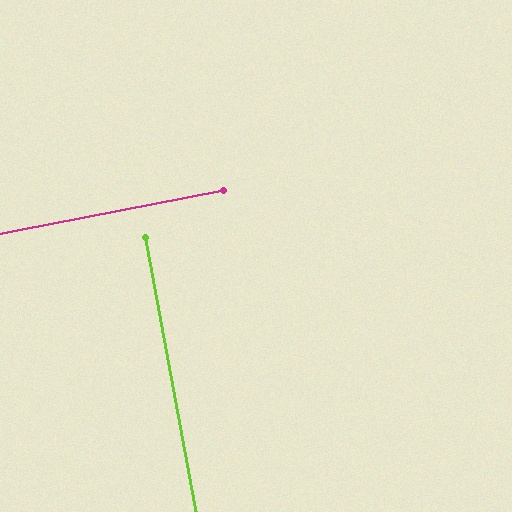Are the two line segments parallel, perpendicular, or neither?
Perpendicular — they meet at approximately 89°.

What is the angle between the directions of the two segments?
Approximately 89 degrees.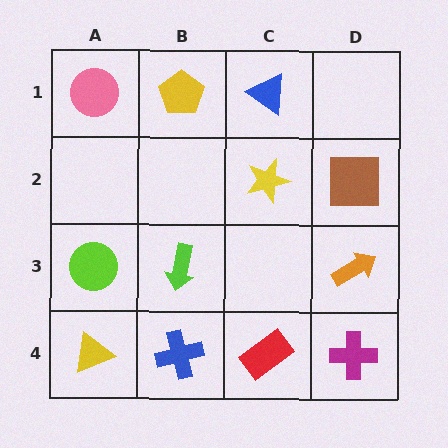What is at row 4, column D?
A magenta cross.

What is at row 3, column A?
A lime circle.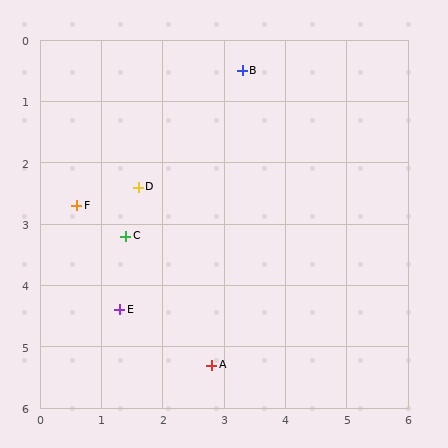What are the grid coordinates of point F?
Point F is at approximately (0.6, 2.7).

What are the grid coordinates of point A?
Point A is at approximately (2.8, 5.3).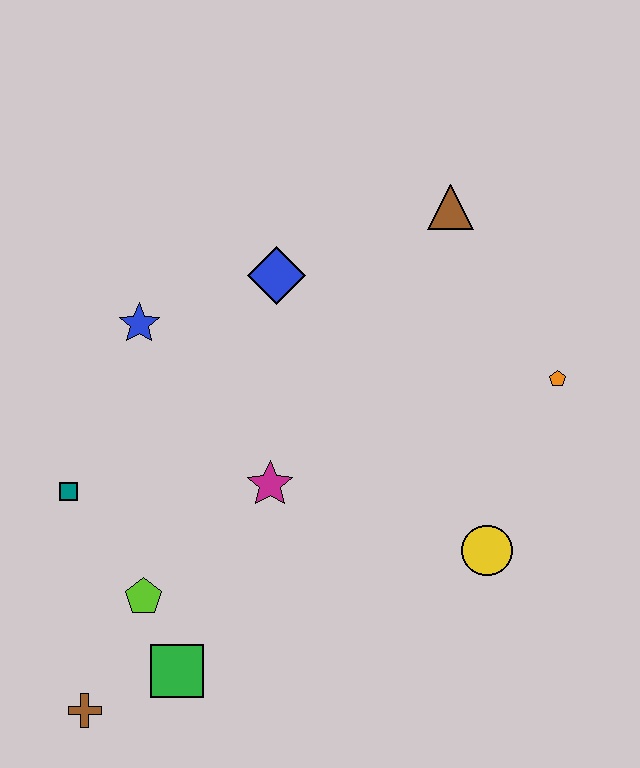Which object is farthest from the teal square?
The orange pentagon is farthest from the teal square.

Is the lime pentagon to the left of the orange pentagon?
Yes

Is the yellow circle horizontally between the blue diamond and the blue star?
No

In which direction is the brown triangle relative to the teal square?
The brown triangle is to the right of the teal square.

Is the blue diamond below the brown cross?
No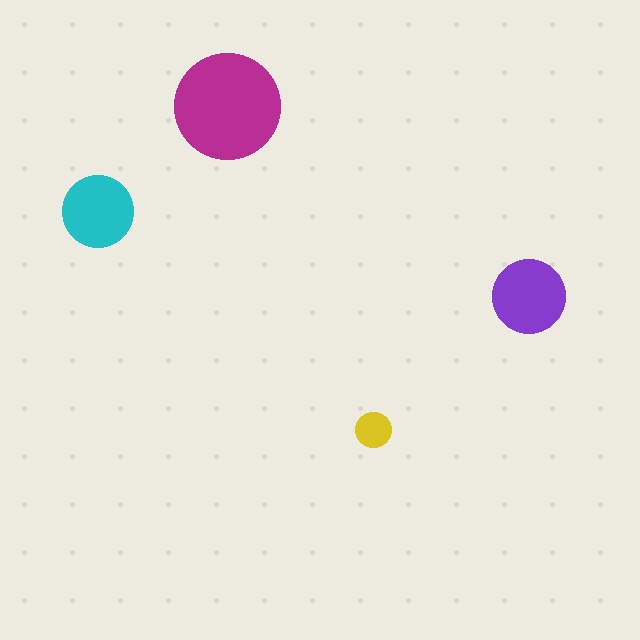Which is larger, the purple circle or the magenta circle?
The magenta one.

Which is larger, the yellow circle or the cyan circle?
The cyan one.